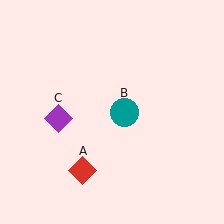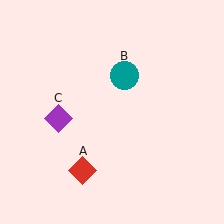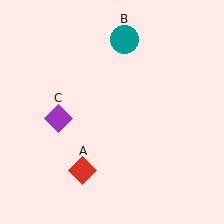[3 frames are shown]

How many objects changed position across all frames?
1 object changed position: teal circle (object B).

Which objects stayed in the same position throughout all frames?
Red diamond (object A) and purple diamond (object C) remained stationary.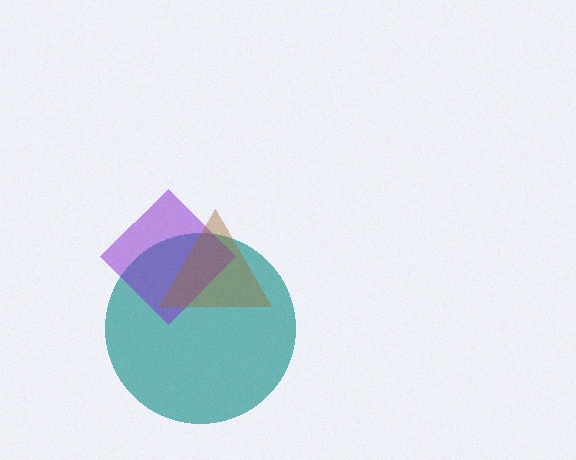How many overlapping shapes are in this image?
There are 3 overlapping shapes in the image.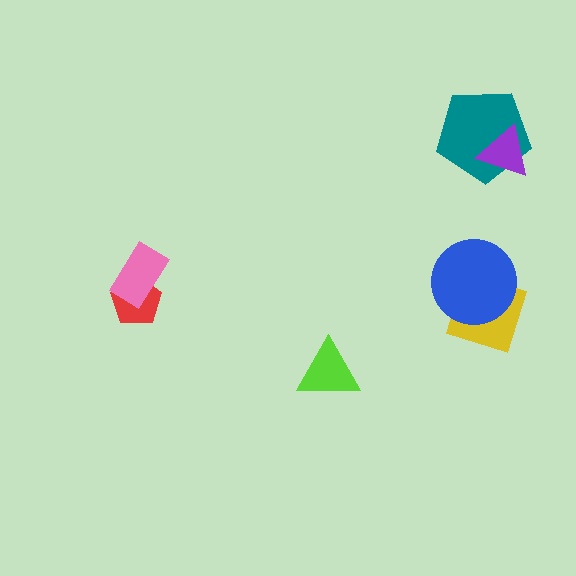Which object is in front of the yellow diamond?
The blue circle is in front of the yellow diamond.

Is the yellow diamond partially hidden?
Yes, it is partially covered by another shape.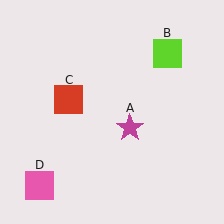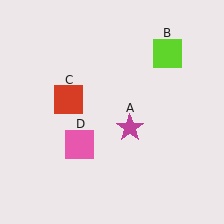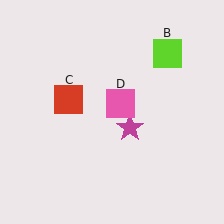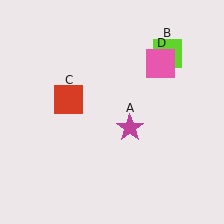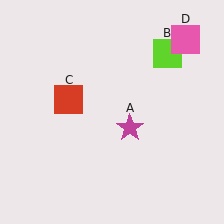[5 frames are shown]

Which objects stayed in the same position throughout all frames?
Magenta star (object A) and lime square (object B) and red square (object C) remained stationary.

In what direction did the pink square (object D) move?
The pink square (object D) moved up and to the right.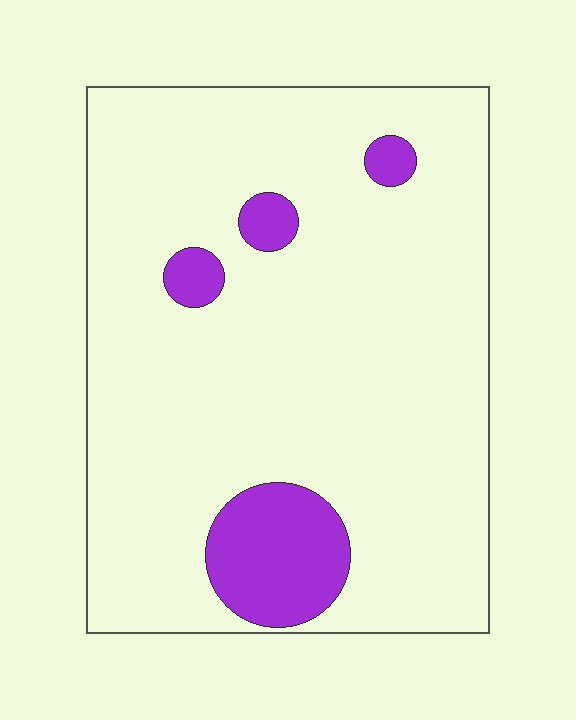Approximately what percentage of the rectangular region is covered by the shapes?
Approximately 10%.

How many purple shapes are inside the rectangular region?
4.